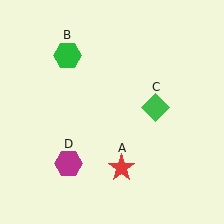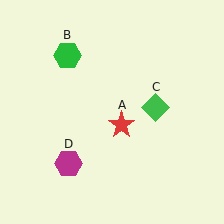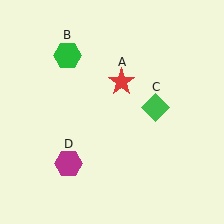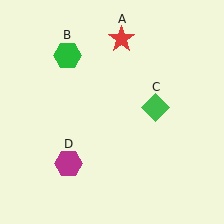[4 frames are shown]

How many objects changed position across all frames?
1 object changed position: red star (object A).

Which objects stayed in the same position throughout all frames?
Green hexagon (object B) and green diamond (object C) and magenta hexagon (object D) remained stationary.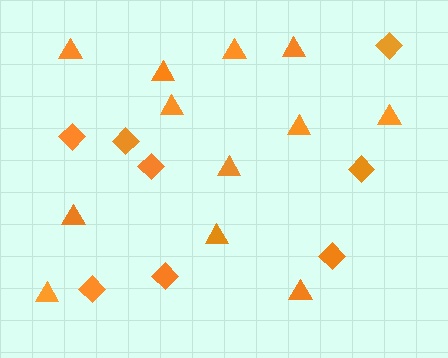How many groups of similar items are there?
There are 2 groups: one group of triangles (12) and one group of diamonds (8).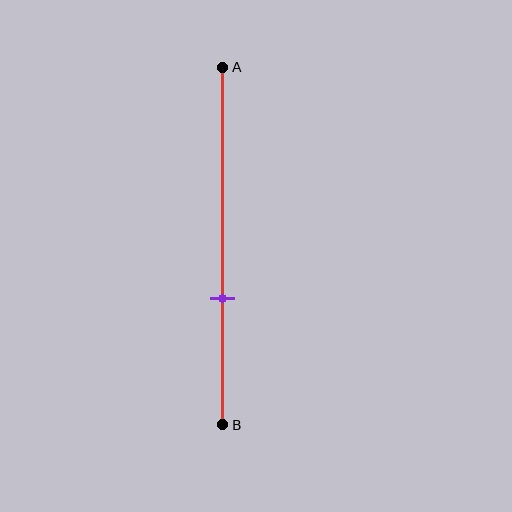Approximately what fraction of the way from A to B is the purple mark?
The purple mark is approximately 65% of the way from A to B.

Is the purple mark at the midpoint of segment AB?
No, the mark is at about 65% from A, not at the 50% midpoint.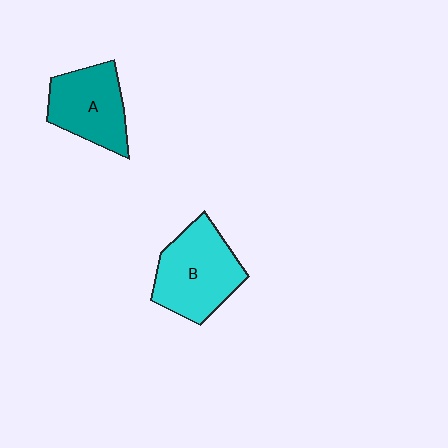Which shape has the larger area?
Shape B (cyan).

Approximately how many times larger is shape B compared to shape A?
Approximately 1.2 times.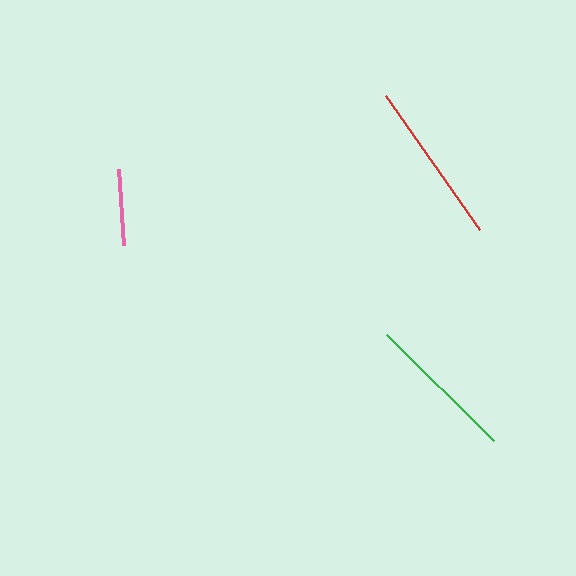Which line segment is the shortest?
The pink line is the shortest at approximately 77 pixels.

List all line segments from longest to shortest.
From longest to shortest: red, green, pink.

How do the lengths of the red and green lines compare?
The red and green lines are approximately the same length.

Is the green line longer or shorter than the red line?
The red line is longer than the green line.